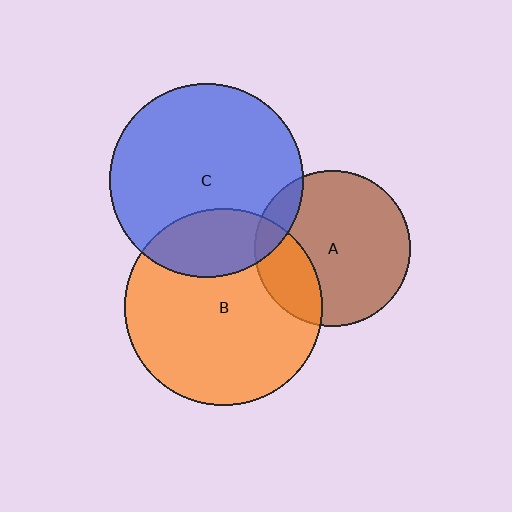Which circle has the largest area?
Circle B (orange).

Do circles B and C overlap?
Yes.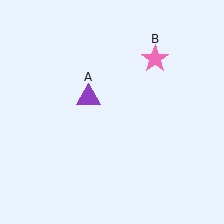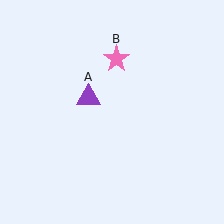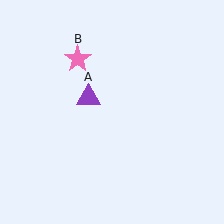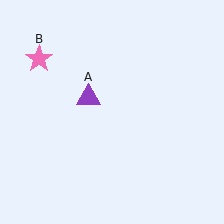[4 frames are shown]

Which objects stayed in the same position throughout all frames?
Purple triangle (object A) remained stationary.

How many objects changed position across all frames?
1 object changed position: pink star (object B).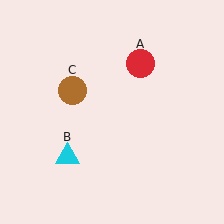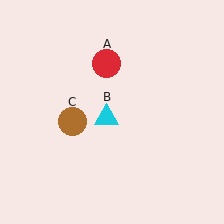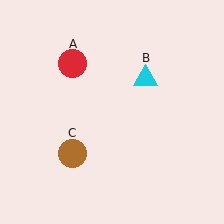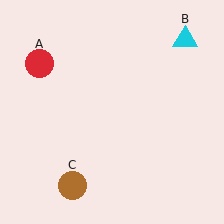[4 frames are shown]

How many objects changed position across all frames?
3 objects changed position: red circle (object A), cyan triangle (object B), brown circle (object C).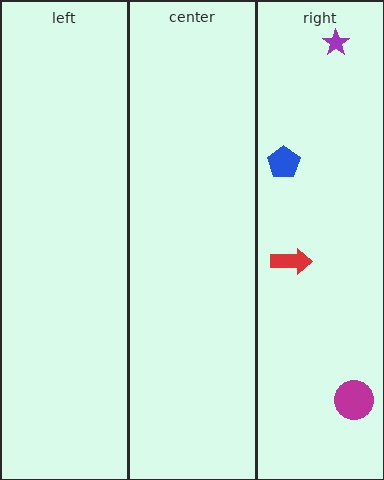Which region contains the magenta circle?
The right region.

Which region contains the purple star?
The right region.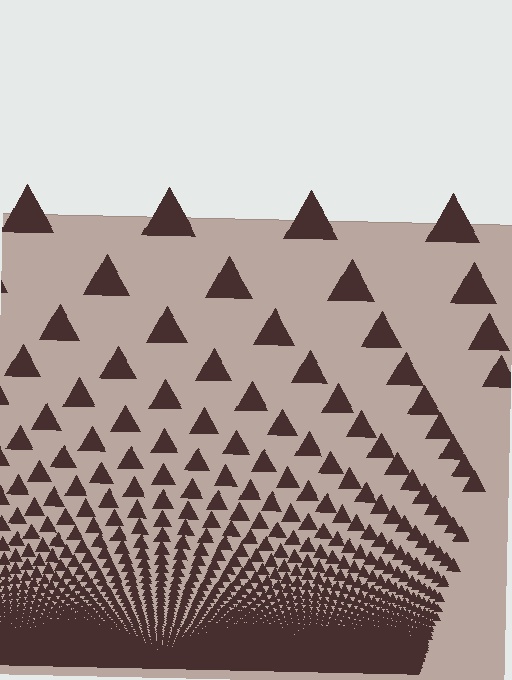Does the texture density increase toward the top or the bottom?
Density increases toward the bottom.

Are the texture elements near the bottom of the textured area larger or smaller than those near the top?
Smaller. The gradient is inverted — elements near the bottom are smaller and denser.